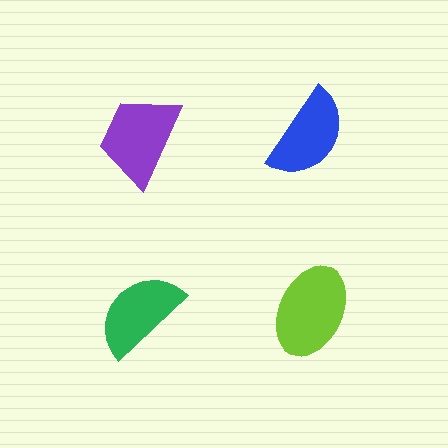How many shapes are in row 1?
2 shapes.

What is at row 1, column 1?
A purple trapezoid.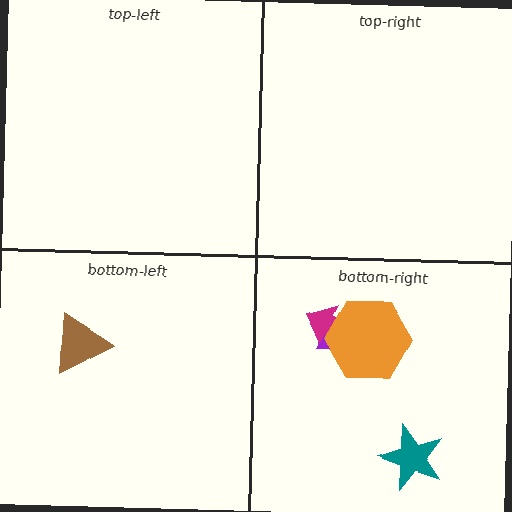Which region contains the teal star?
The bottom-right region.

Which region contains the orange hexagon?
The bottom-right region.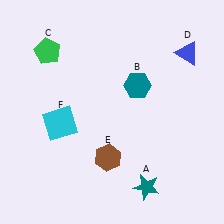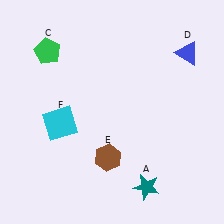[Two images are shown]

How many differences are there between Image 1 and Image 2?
There is 1 difference between the two images.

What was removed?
The teal hexagon (B) was removed in Image 2.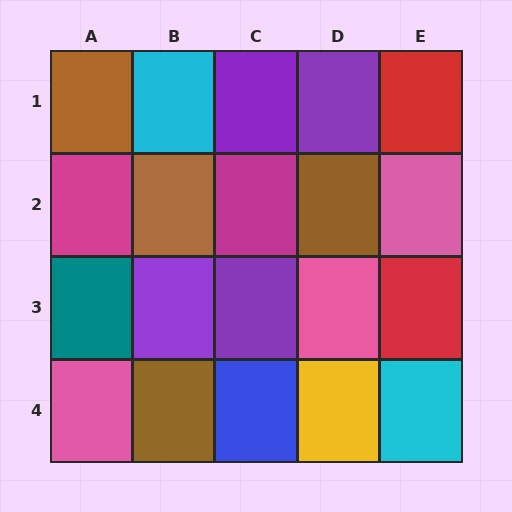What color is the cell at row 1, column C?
Purple.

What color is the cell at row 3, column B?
Purple.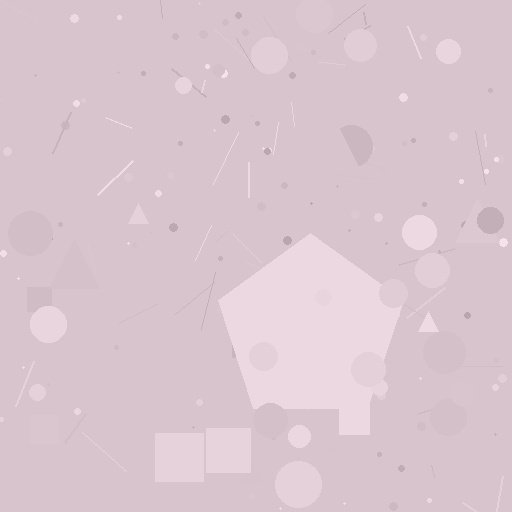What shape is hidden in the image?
A pentagon is hidden in the image.